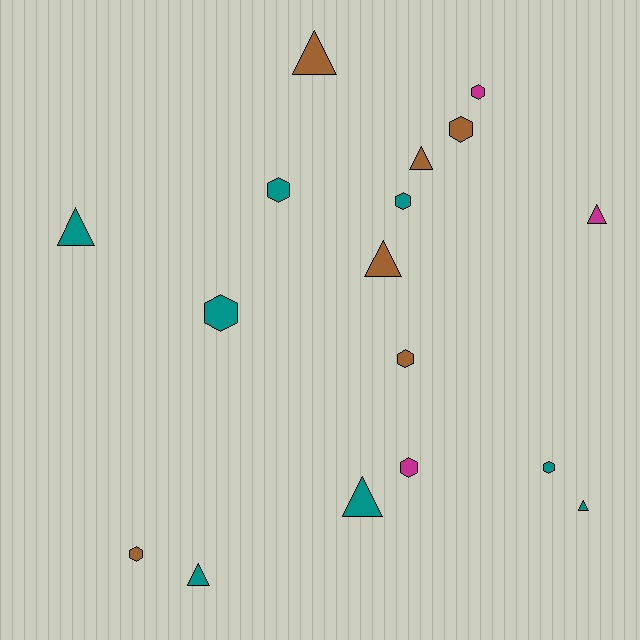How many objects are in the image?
There are 17 objects.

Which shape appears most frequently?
Hexagon, with 9 objects.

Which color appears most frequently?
Teal, with 8 objects.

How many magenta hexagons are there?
There are 2 magenta hexagons.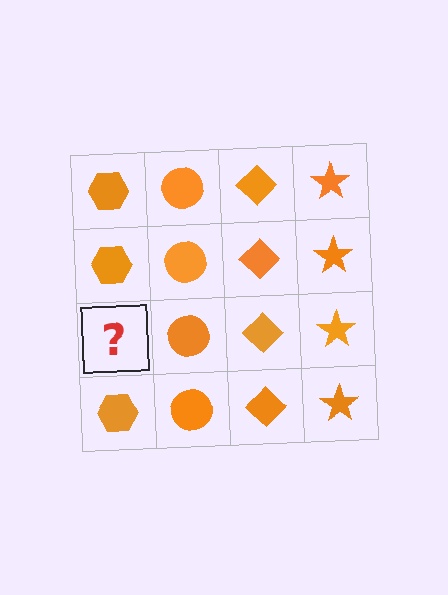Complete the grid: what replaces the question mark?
The question mark should be replaced with an orange hexagon.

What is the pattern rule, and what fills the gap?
The rule is that each column has a consistent shape. The gap should be filled with an orange hexagon.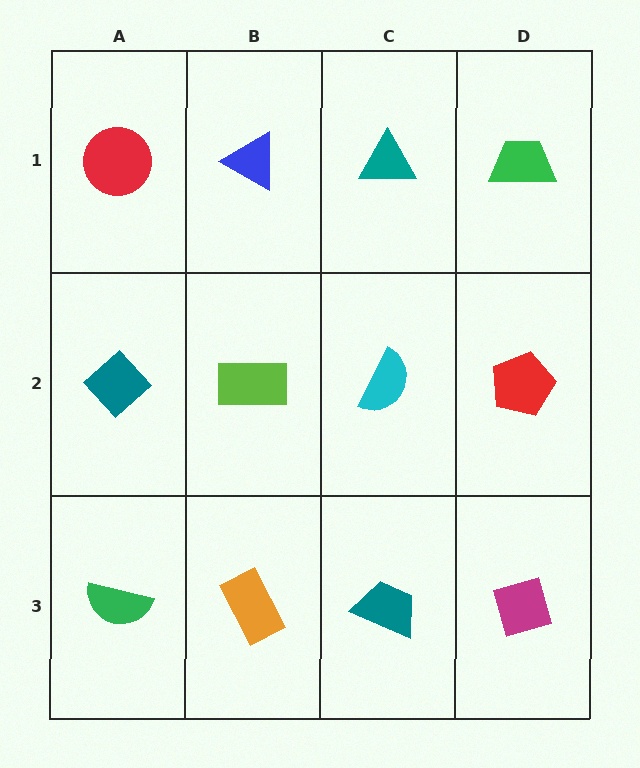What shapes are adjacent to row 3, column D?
A red pentagon (row 2, column D), a teal trapezoid (row 3, column C).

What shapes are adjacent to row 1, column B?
A lime rectangle (row 2, column B), a red circle (row 1, column A), a teal triangle (row 1, column C).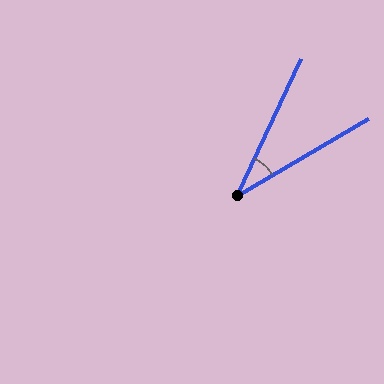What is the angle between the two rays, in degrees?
Approximately 35 degrees.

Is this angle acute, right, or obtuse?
It is acute.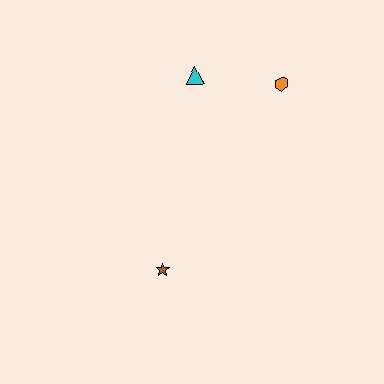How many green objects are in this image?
There are no green objects.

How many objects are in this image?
There are 3 objects.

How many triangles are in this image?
There is 1 triangle.